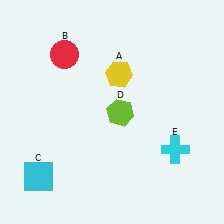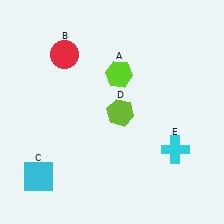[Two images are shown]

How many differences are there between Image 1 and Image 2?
There is 1 difference between the two images.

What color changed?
The hexagon (A) changed from yellow in Image 1 to lime in Image 2.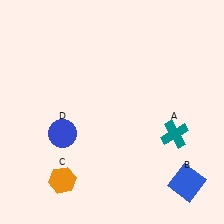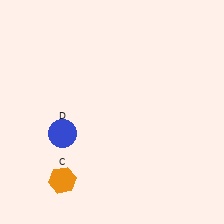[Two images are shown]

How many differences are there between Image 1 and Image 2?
There are 2 differences between the two images.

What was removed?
The teal cross (A), the blue square (B) were removed in Image 2.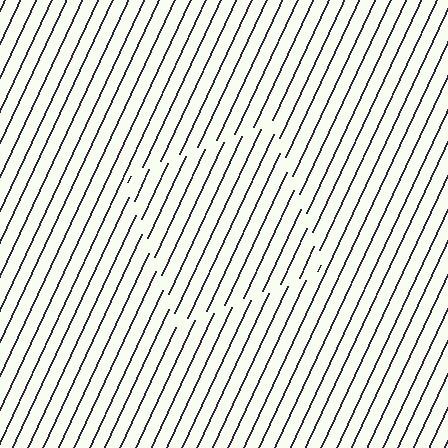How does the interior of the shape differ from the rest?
The interior of the shape contains the same grating, shifted by half a period — the contour is defined by the phase discontinuity where line-ends from the inner and outer gratings abut.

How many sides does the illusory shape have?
4 sides — the line-ends trace a square.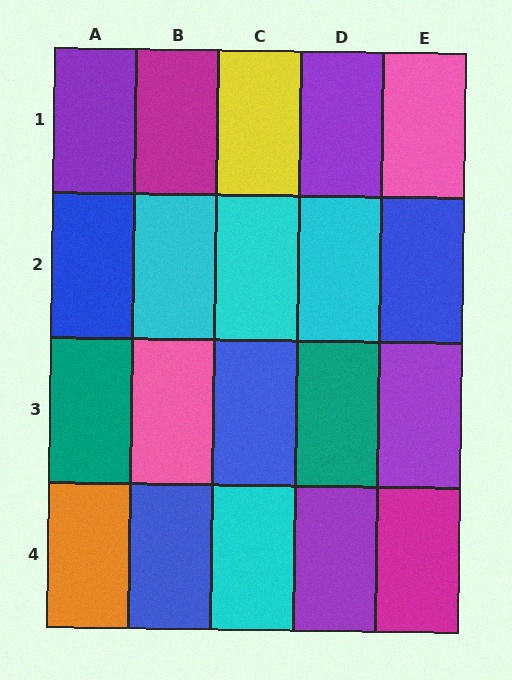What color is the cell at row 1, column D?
Purple.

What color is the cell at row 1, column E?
Pink.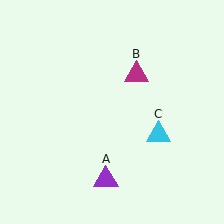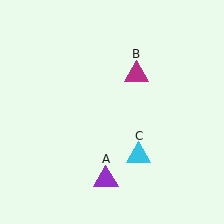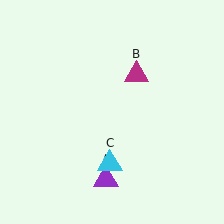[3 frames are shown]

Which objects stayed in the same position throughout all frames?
Purple triangle (object A) and magenta triangle (object B) remained stationary.